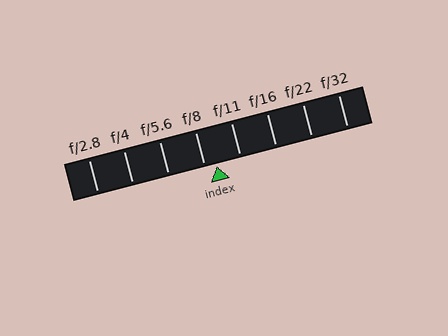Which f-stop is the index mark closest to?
The index mark is closest to f/8.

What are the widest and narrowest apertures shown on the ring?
The widest aperture shown is f/2.8 and the narrowest is f/32.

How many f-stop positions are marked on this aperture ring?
There are 8 f-stop positions marked.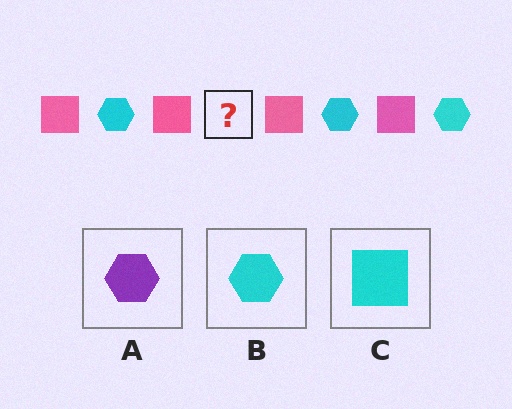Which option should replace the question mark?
Option B.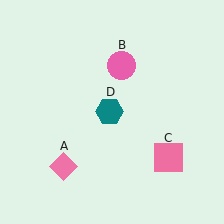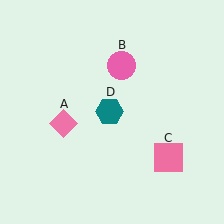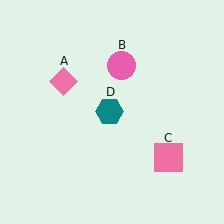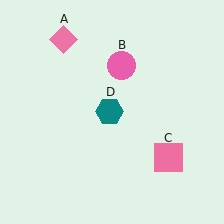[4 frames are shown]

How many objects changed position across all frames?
1 object changed position: pink diamond (object A).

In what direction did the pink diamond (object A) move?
The pink diamond (object A) moved up.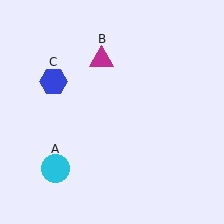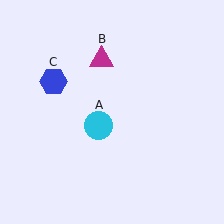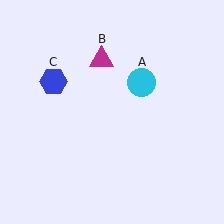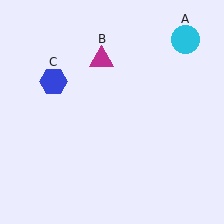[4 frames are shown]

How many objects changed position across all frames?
1 object changed position: cyan circle (object A).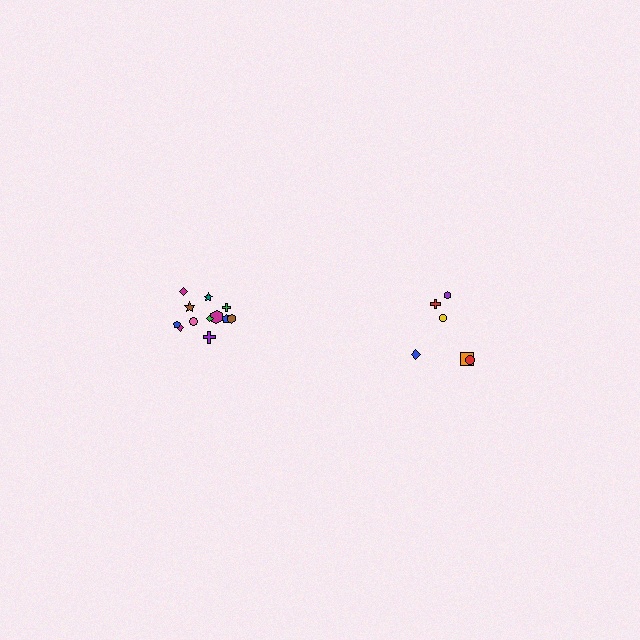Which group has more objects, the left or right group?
The left group.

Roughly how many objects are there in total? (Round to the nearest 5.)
Roughly 20 objects in total.